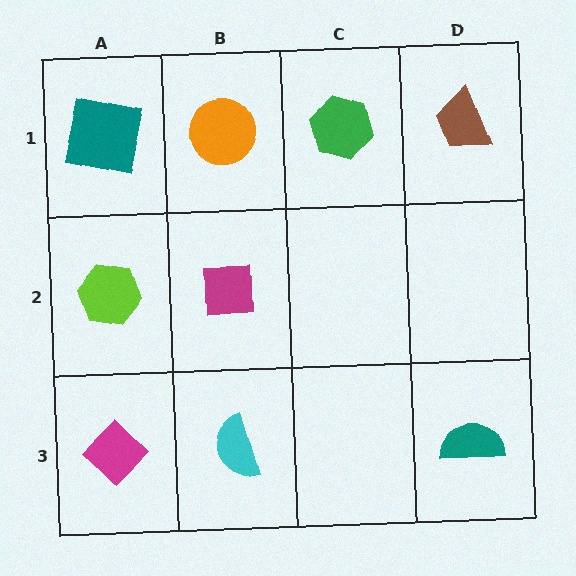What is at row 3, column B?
A cyan semicircle.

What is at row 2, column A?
A lime hexagon.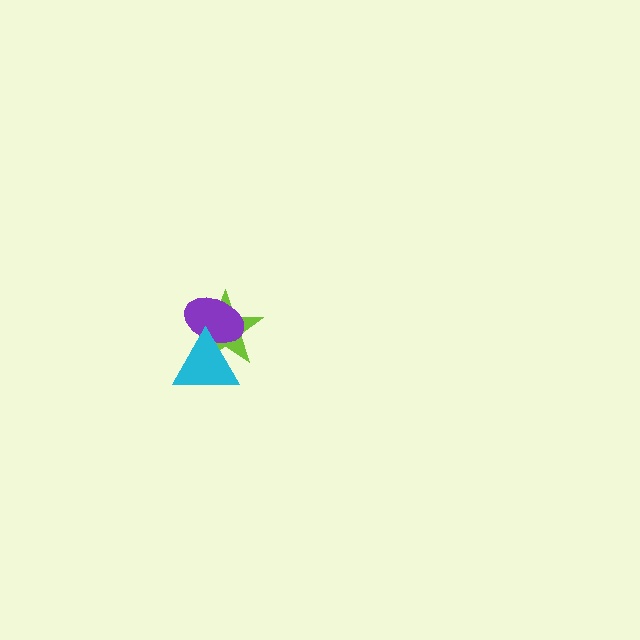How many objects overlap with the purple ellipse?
2 objects overlap with the purple ellipse.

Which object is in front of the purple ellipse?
The cyan triangle is in front of the purple ellipse.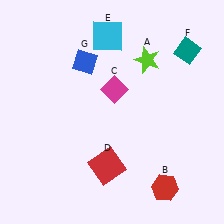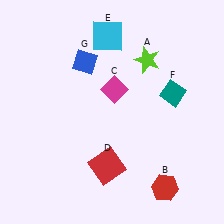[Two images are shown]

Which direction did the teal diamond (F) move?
The teal diamond (F) moved down.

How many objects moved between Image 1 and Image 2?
1 object moved between the two images.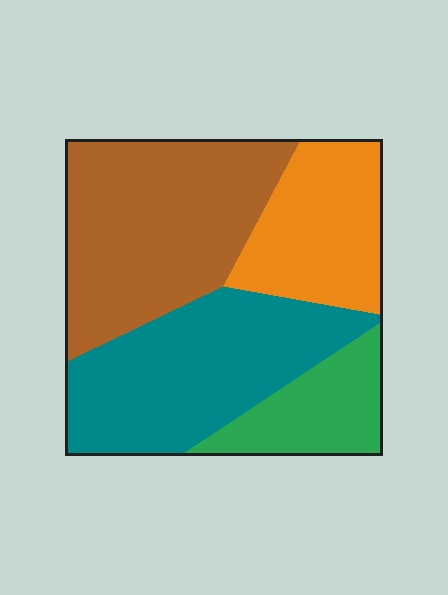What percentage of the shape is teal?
Teal takes up between a sixth and a third of the shape.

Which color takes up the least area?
Green, at roughly 15%.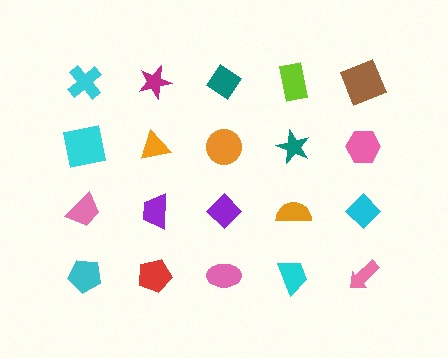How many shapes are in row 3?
5 shapes.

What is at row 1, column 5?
A brown square.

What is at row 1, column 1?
A cyan cross.